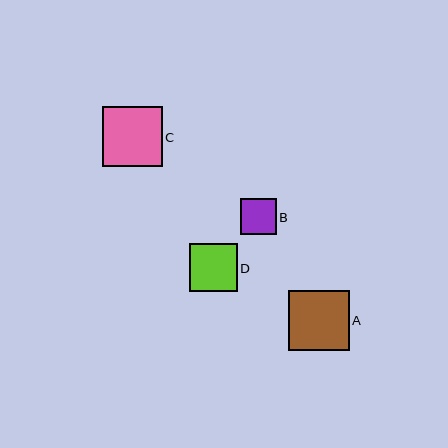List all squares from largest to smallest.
From largest to smallest: A, C, D, B.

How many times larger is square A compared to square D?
Square A is approximately 1.3 times the size of square D.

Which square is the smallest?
Square B is the smallest with a size of approximately 35 pixels.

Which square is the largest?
Square A is the largest with a size of approximately 61 pixels.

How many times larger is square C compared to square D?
Square C is approximately 1.3 times the size of square D.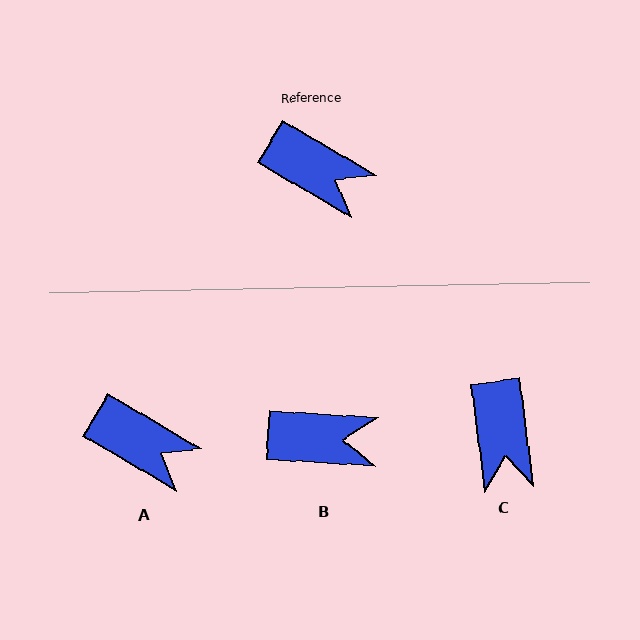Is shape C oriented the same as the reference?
No, it is off by about 52 degrees.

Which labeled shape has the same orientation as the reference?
A.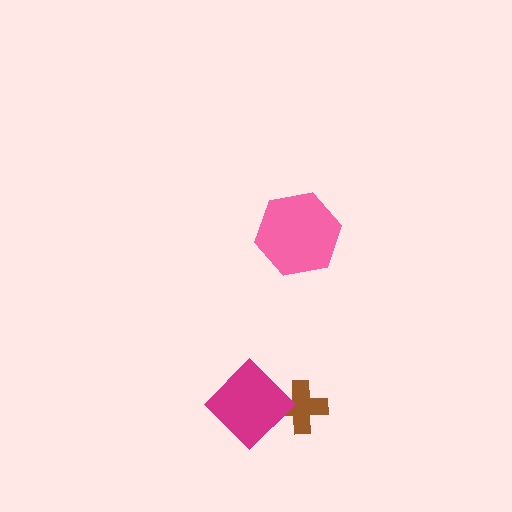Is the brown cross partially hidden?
Yes, it is partially covered by another shape.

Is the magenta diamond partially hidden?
No, no other shape covers it.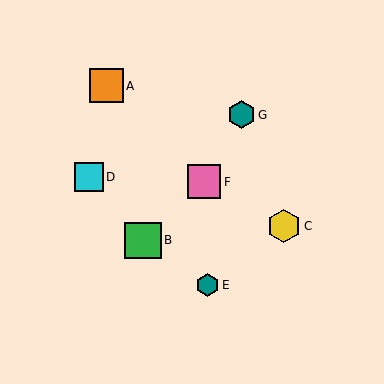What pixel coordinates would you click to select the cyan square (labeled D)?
Click at (89, 177) to select the cyan square D.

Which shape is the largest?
The green square (labeled B) is the largest.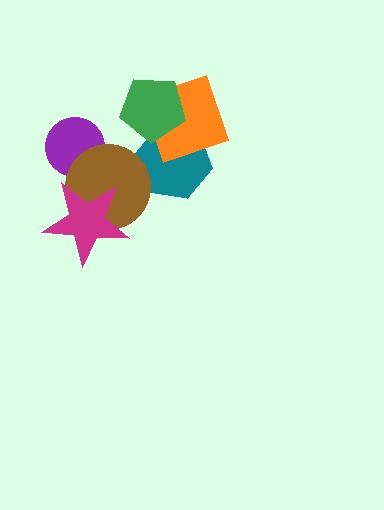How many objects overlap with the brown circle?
3 objects overlap with the brown circle.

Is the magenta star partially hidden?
No, no other shape covers it.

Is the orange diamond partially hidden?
Yes, it is partially covered by another shape.